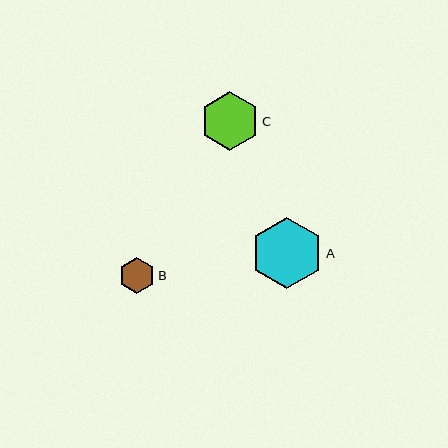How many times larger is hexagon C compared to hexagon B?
Hexagon C is approximately 1.6 times the size of hexagon B.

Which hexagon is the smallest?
Hexagon B is the smallest with a size of approximately 36 pixels.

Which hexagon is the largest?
Hexagon A is the largest with a size of approximately 72 pixels.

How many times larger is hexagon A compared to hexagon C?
Hexagon A is approximately 1.2 times the size of hexagon C.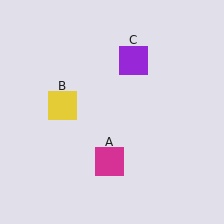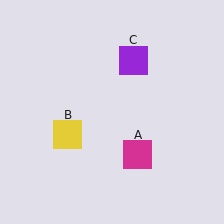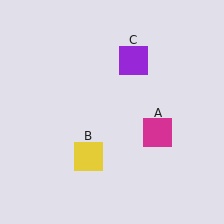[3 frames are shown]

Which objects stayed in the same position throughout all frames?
Purple square (object C) remained stationary.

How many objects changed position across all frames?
2 objects changed position: magenta square (object A), yellow square (object B).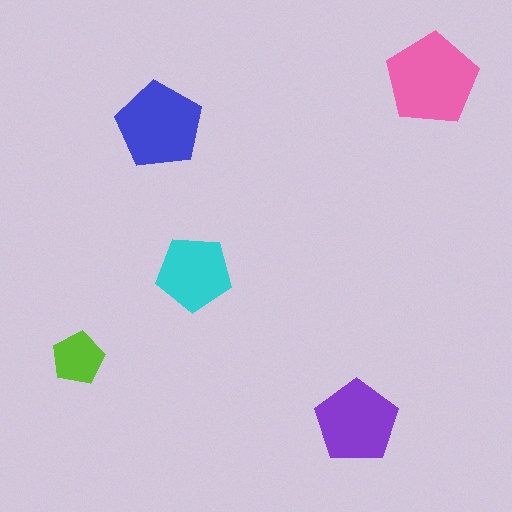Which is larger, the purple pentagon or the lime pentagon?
The purple one.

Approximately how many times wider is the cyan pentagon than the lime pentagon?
About 1.5 times wider.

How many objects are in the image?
There are 5 objects in the image.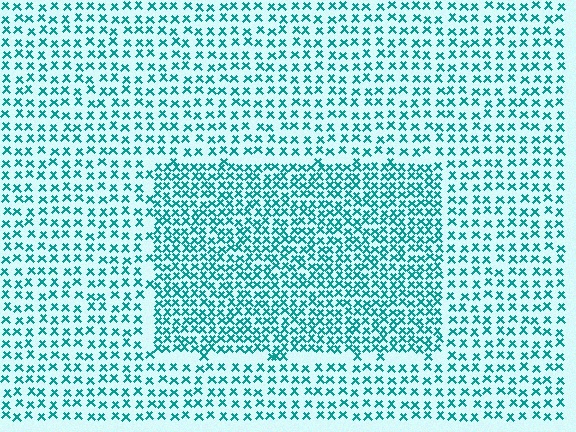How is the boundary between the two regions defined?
The boundary is defined by a change in element density (approximately 1.8x ratio). All elements are the same color, size, and shape.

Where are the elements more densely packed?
The elements are more densely packed inside the rectangle boundary.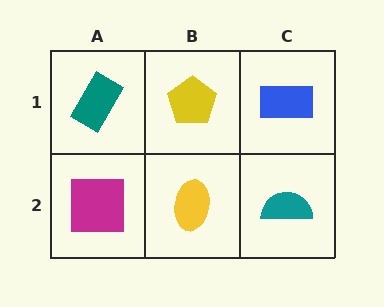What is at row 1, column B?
A yellow pentagon.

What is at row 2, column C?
A teal semicircle.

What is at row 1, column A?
A teal rectangle.